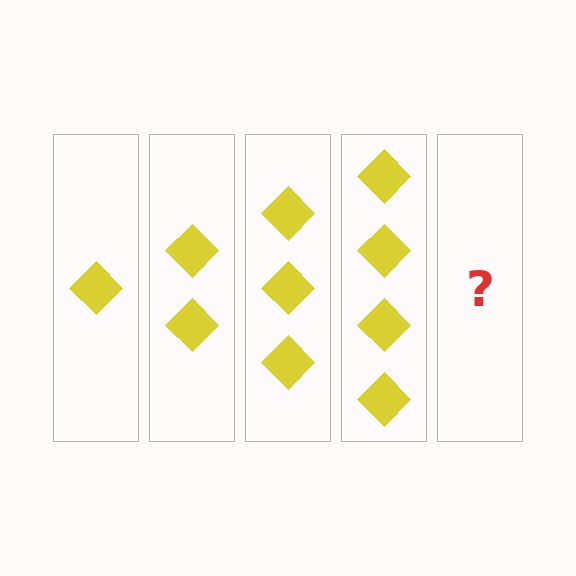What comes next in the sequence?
The next element should be 5 diamonds.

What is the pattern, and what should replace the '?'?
The pattern is that each step adds one more diamond. The '?' should be 5 diamonds.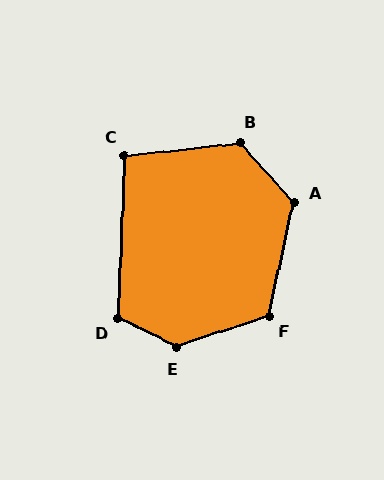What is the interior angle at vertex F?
Approximately 121 degrees (obtuse).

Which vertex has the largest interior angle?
E, at approximately 136 degrees.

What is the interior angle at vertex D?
Approximately 113 degrees (obtuse).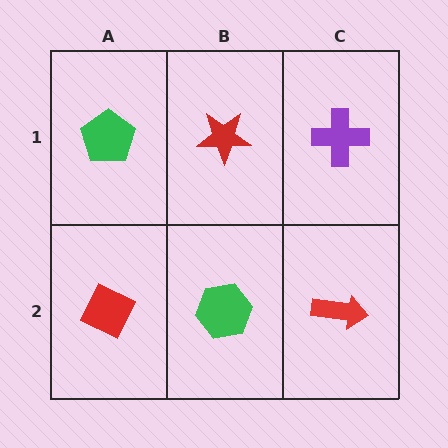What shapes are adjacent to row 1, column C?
A red arrow (row 2, column C), a red star (row 1, column B).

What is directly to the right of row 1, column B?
A purple cross.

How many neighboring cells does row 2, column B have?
3.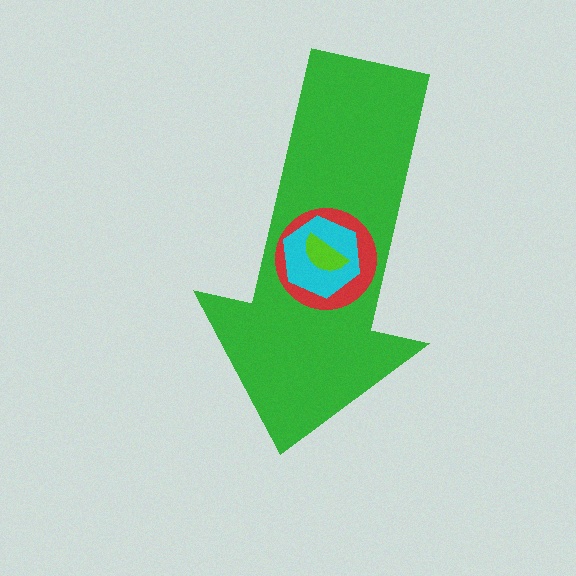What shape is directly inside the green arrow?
The red circle.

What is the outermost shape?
The green arrow.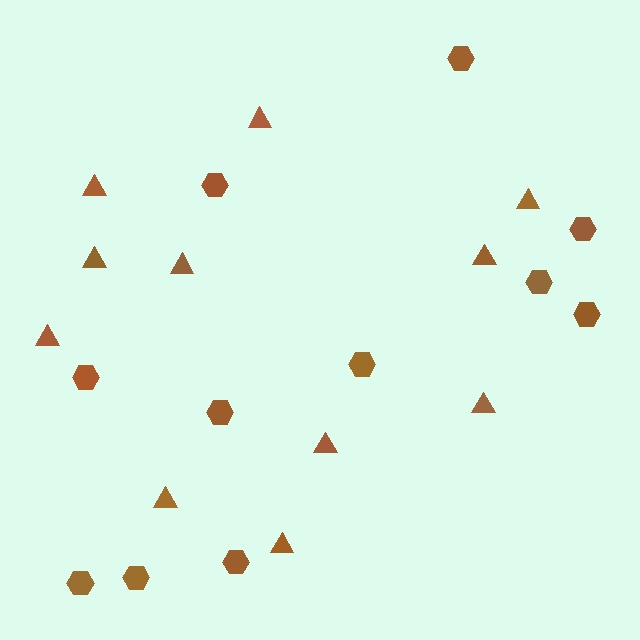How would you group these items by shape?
There are 2 groups: one group of hexagons (11) and one group of triangles (11).